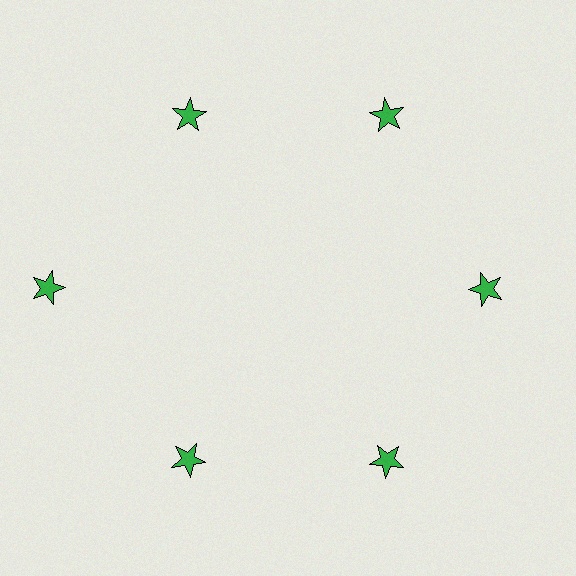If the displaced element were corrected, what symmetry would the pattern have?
It would have 6-fold rotational symmetry — the pattern would map onto itself every 60 degrees.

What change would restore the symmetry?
The symmetry would be restored by moving it inward, back onto the ring so that all 6 stars sit at equal angles and equal distance from the center.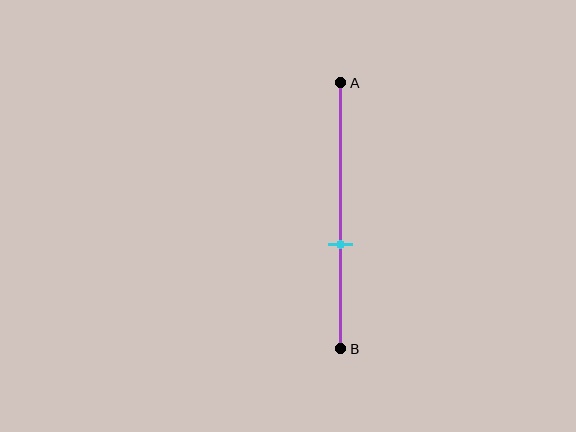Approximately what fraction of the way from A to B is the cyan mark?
The cyan mark is approximately 60% of the way from A to B.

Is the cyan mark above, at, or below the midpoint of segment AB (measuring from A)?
The cyan mark is below the midpoint of segment AB.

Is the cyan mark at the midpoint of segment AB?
No, the mark is at about 60% from A, not at the 50% midpoint.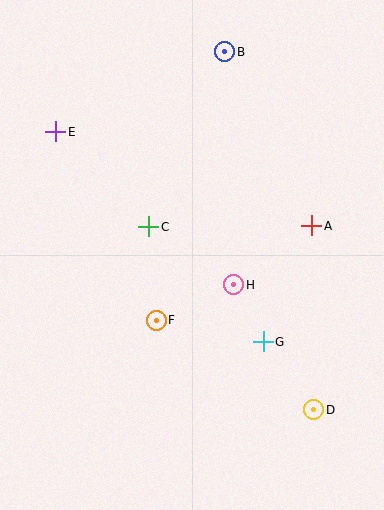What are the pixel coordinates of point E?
Point E is at (56, 132).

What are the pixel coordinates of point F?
Point F is at (156, 320).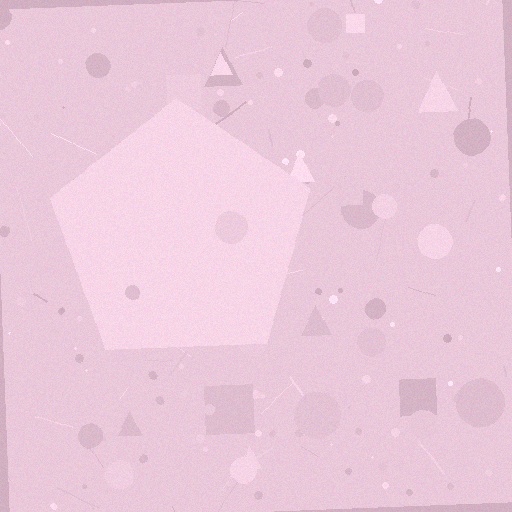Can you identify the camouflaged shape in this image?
The camouflaged shape is a pentagon.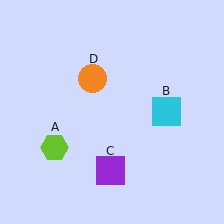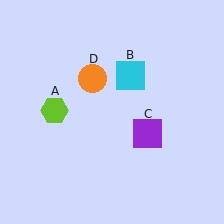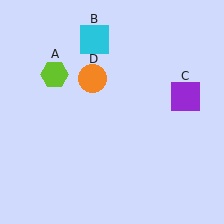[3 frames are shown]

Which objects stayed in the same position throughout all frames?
Orange circle (object D) remained stationary.